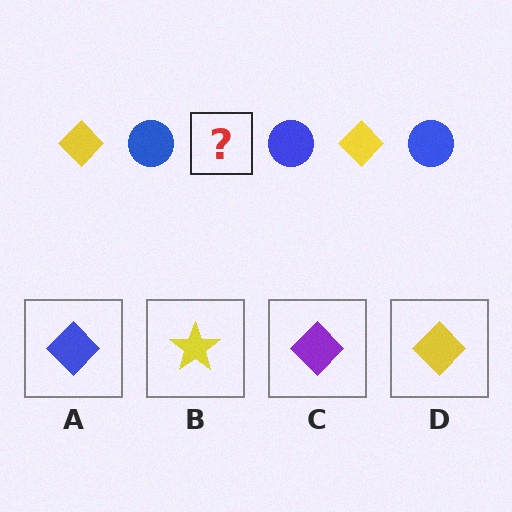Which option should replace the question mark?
Option D.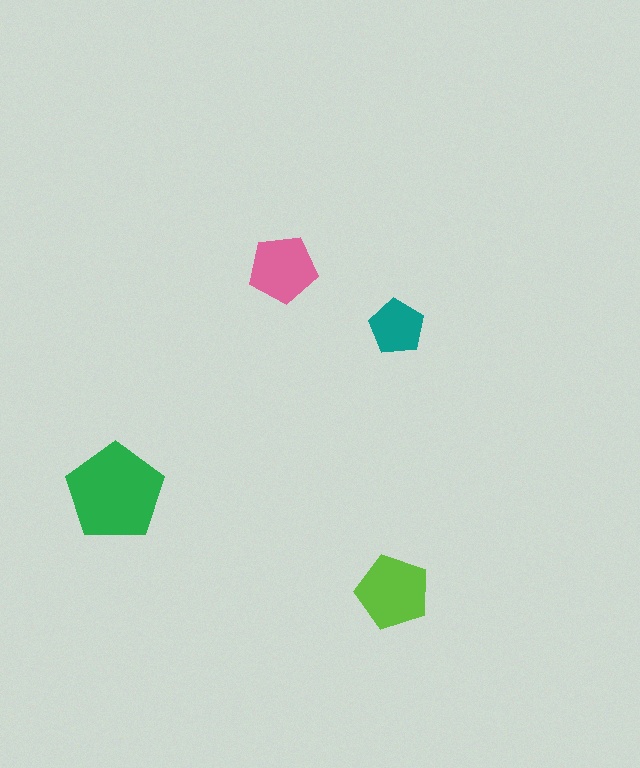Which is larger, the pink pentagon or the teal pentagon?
The pink one.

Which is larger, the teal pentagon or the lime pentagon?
The lime one.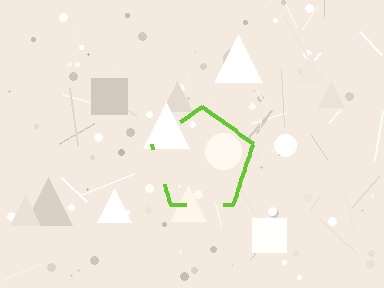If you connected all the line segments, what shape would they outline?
They would outline a pentagon.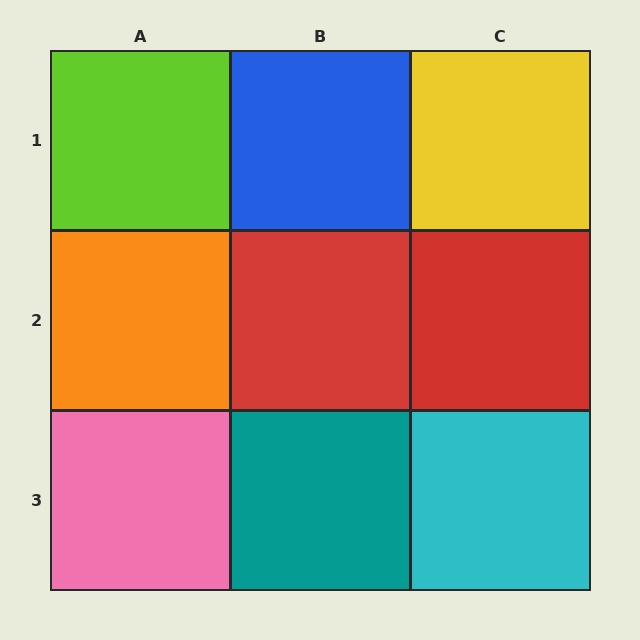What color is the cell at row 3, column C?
Cyan.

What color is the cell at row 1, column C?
Yellow.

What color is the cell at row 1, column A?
Lime.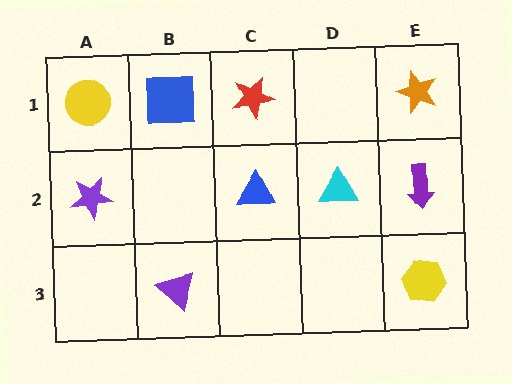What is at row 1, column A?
A yellow circle.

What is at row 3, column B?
A purple triangle.